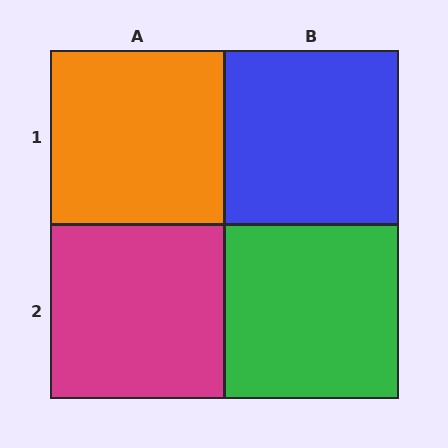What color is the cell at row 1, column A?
Orange.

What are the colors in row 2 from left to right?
Magenta, green.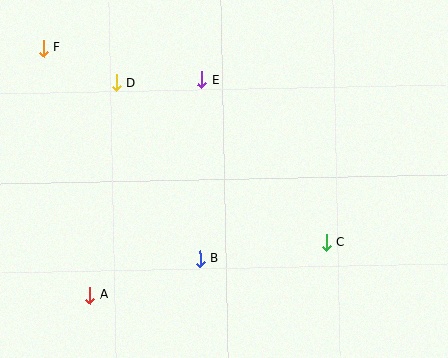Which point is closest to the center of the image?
Point B at (200, 259) is closest to the center.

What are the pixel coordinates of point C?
Point C is at (326, 242).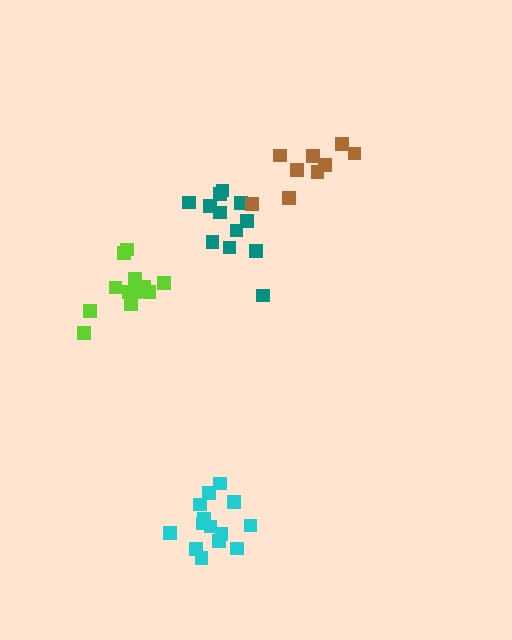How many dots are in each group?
Group 1: 12 dots, Group 2: 9 dots, Group 3: 14 dots, Group 4: 13 dots (48 total).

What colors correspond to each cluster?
The clusters are colored: teal, brown, cyan, lime.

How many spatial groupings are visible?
There are 4 spatial groupings.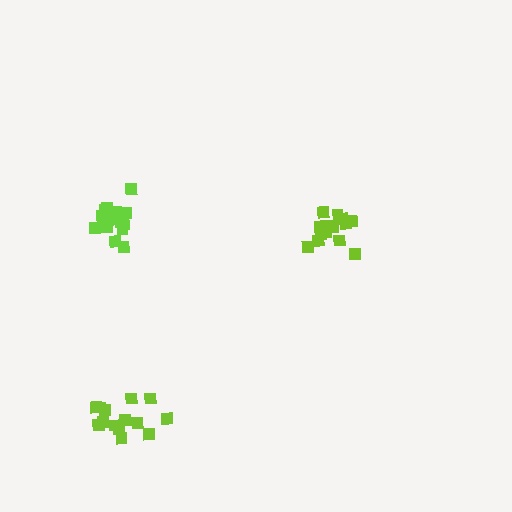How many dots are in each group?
Group 1: 16 dots, Group 2: 14 dots, Group 3: 14 dots (44 total).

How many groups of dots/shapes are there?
There are 3 groups.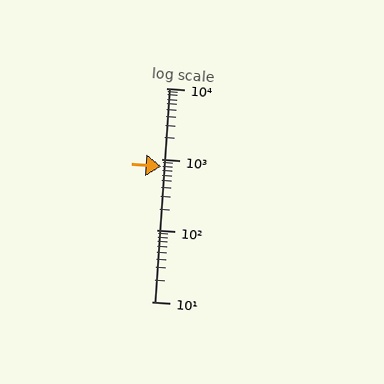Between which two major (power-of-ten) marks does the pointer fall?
The pointer is between 100 and 1000.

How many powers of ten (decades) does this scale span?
The scale spans 3 decades, from 10 to 10000.